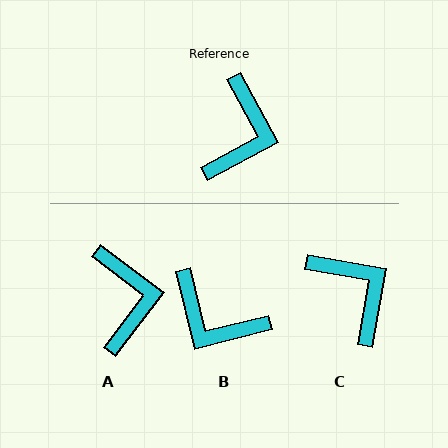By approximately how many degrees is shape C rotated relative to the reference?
Approximately 52 degrees counter-clockwise.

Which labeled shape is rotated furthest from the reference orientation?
B, about 104 degrees away.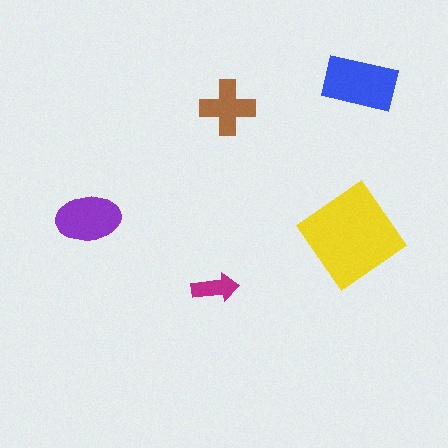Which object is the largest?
The yellow diamond.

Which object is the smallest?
The magenta arrow.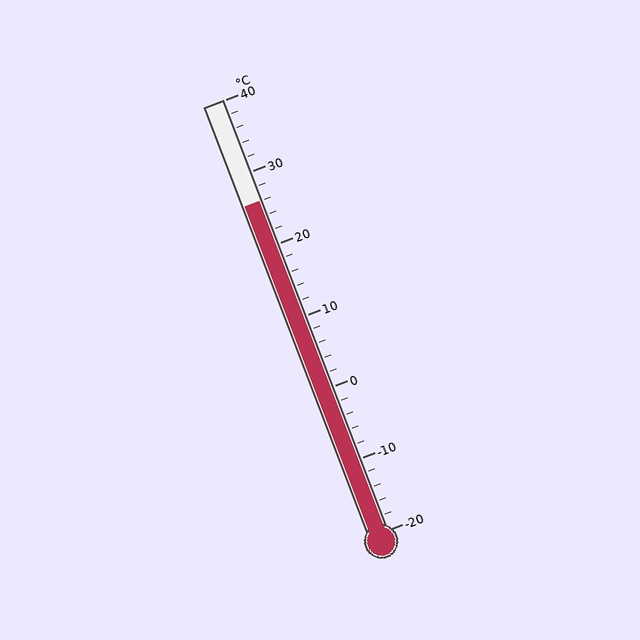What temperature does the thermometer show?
The thermometer shows approximately 26°C.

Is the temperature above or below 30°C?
The temperature is below 30°C.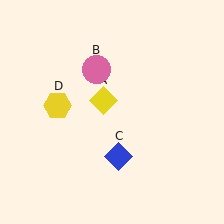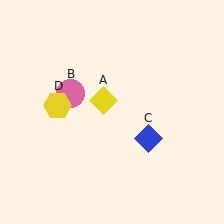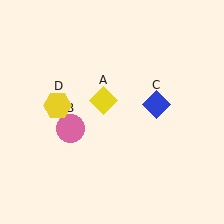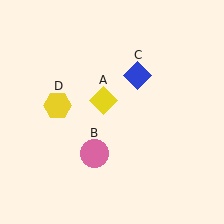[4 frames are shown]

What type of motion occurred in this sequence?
The pink circle (object B), blue diamond (object C) rotated counterclockwise around the center of the scene.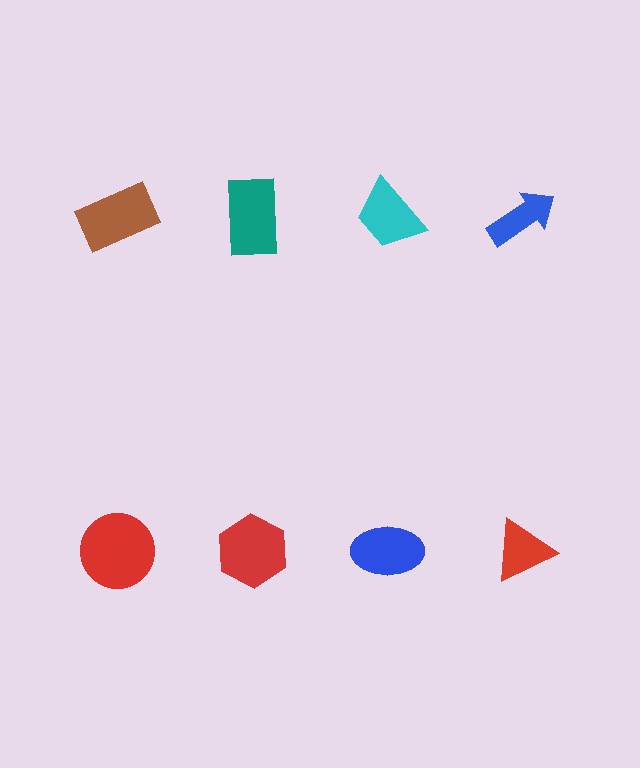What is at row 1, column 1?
A brown rectangle.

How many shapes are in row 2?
4 shapes.